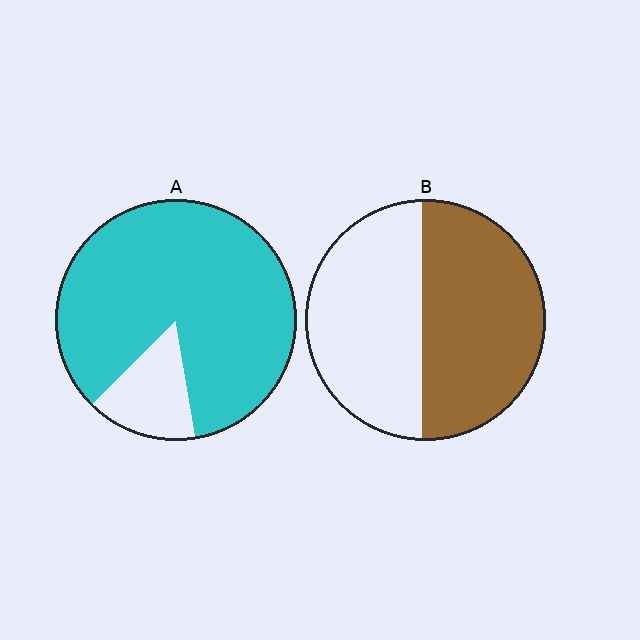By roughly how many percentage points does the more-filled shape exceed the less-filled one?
By roughly 35 percentage points (A over B).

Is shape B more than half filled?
Roughly half.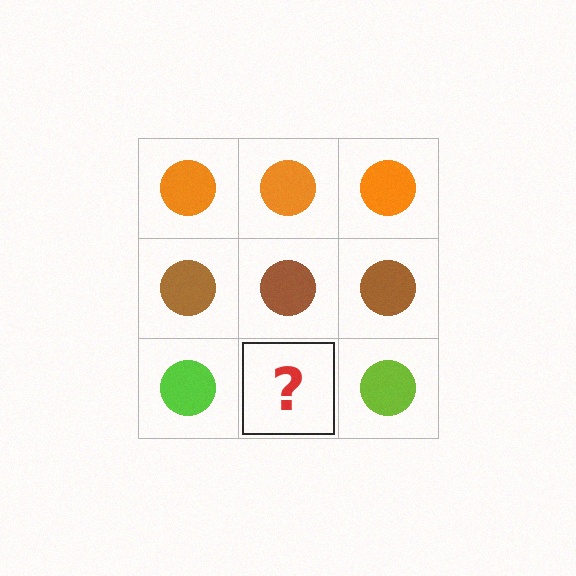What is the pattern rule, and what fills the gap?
The rule is that each row has a consistent color. The gap should be filled with a lime circle.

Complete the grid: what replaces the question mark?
The question mark should be replaced with a lime circle.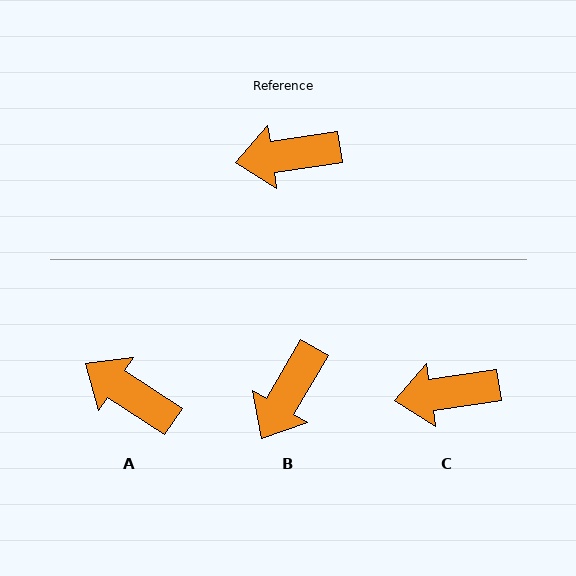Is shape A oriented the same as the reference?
No, it is off by about 42 degrees.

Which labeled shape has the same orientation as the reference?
C.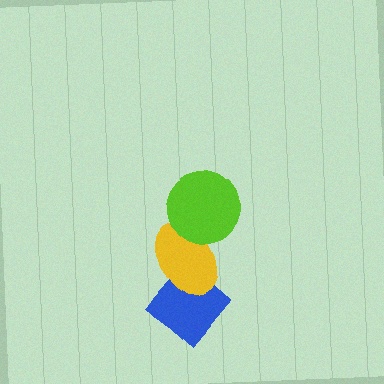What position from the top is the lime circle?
The lime circle is 1st from the top.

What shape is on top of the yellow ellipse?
The lime circle is on top of the yellow ellipse.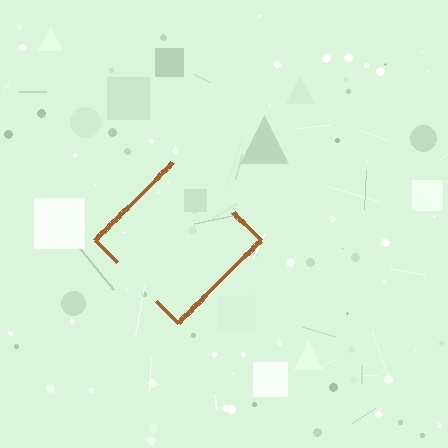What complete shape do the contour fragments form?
The contour fragments form a diamond.